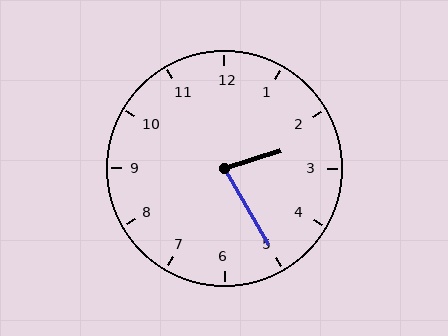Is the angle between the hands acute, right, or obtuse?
It is acute.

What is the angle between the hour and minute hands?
Approximately 78 degrees.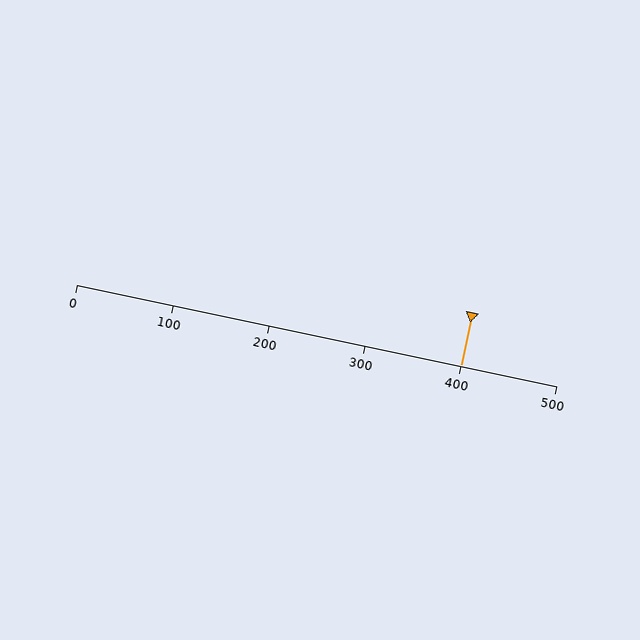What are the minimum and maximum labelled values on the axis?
The axis runs from 0 to 500.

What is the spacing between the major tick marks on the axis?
The major ticks are spaced 100 apart.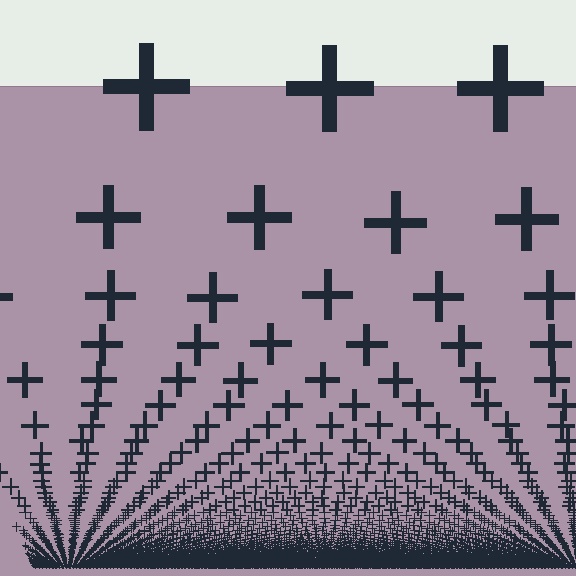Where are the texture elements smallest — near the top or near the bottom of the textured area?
Near the bottom.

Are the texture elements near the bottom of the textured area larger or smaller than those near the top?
Smaller. The gradient is inverted — elements near the bottom are smaller and denser.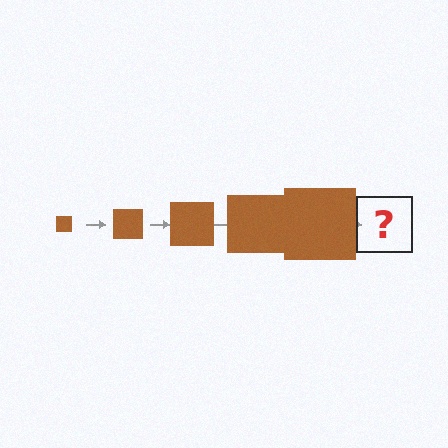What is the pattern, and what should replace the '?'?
The pattern is that the square gets progressively larger each step. The '?' should be a brown square, larger than the previous one.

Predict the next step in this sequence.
The next step is a brown square, larger than the previous one.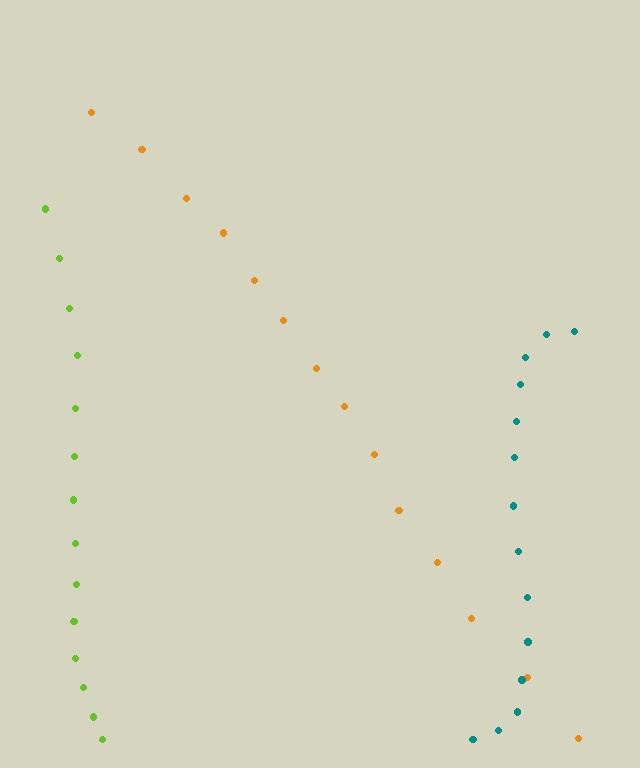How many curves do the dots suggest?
There are 3 distinct paths.